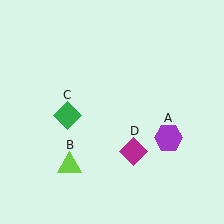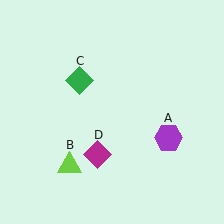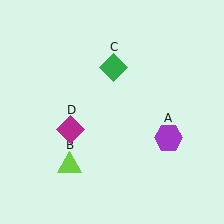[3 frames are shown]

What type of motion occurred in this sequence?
The green diamond (object C), magenta diamond (object D) rotated clockwise around the center of the scene.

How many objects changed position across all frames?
2 objects changed position: green diamond (object C), magenta diamond (object D).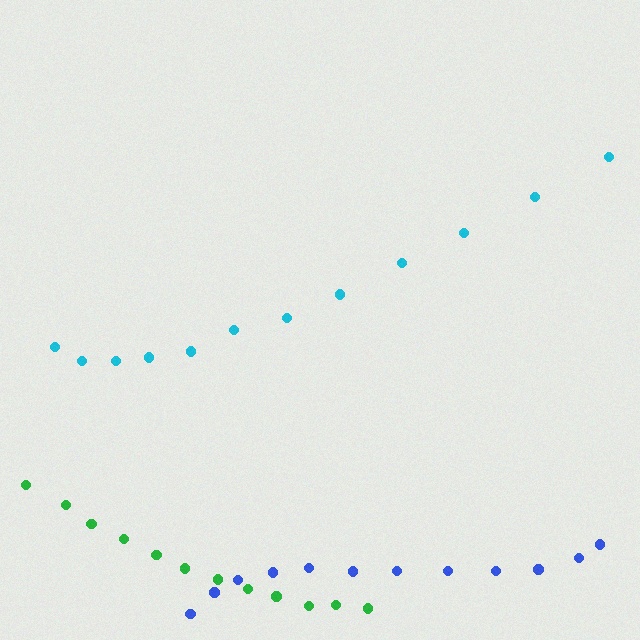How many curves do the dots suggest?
There are 3 distinct paths.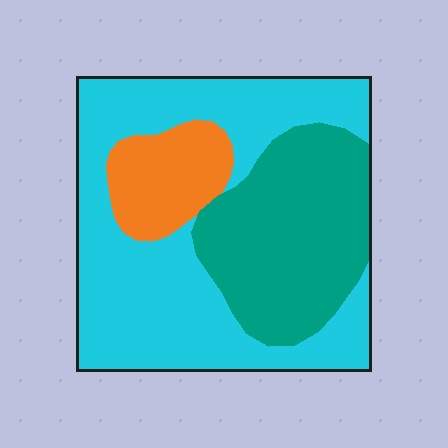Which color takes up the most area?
Cyan, at roughly 55%.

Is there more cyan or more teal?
Cyan.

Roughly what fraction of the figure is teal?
Teal covers 33% of the figure.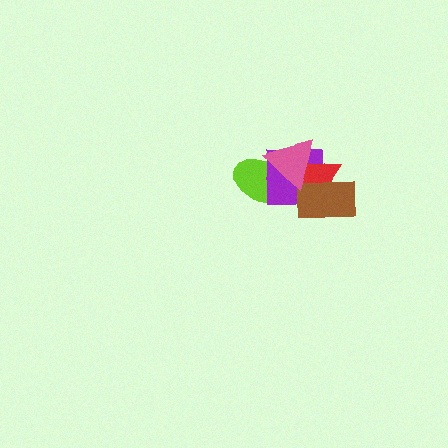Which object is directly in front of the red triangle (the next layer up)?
The brown rectangle is directly in front of the red triangle.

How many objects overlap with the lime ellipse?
2 objects overlap with the lime ellipse.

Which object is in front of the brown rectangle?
The pink triangle is in front of the brown rectangle.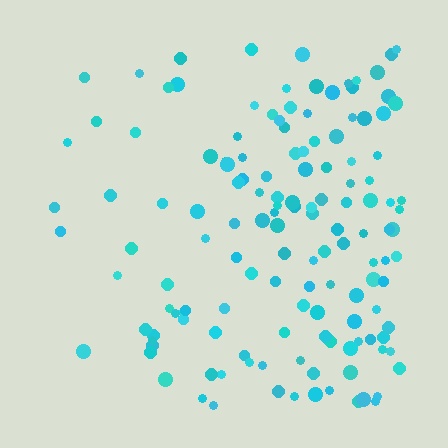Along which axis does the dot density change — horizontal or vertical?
Horizontal.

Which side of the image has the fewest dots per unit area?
The left.